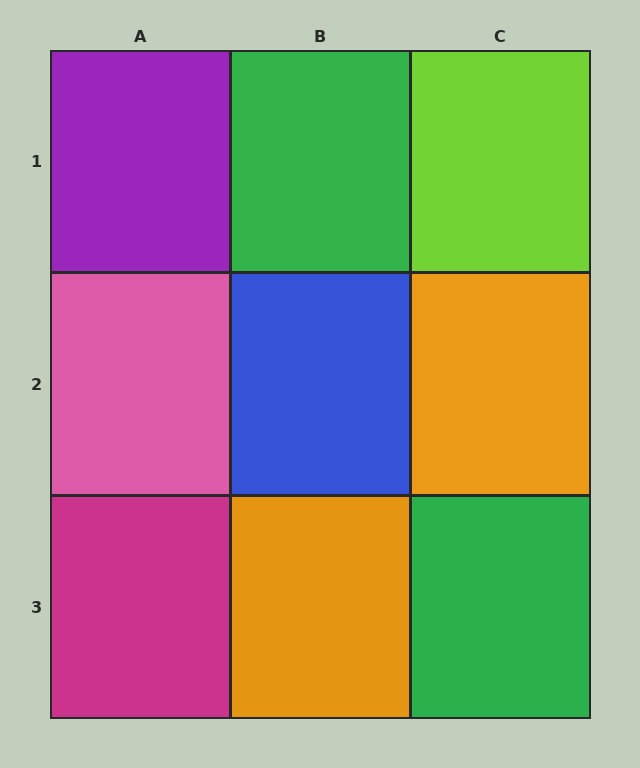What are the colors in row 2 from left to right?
Pink, blue, orange.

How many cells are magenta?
1 cell is magenta.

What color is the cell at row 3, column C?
Green.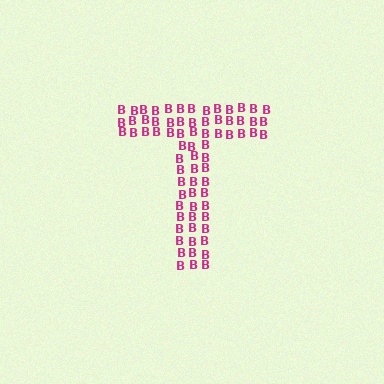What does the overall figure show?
The overall figure shows the letter T.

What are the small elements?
The small elements are letter B's.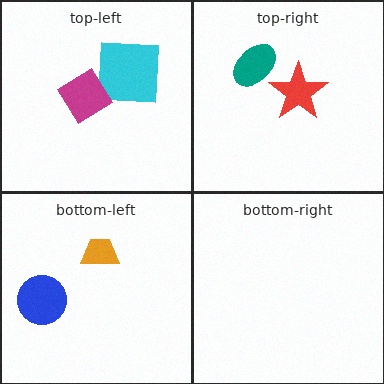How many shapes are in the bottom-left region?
2.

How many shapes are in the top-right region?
2.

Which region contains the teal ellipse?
The top-right region.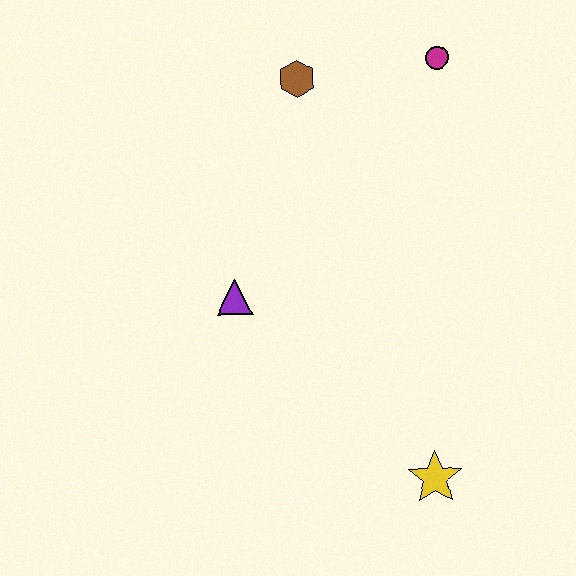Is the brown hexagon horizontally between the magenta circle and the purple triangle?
Yes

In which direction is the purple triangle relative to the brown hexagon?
The purple triangle is below the brown hexagon.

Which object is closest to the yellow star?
The purple triangle is closest to the yellow star.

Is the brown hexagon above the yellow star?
Yes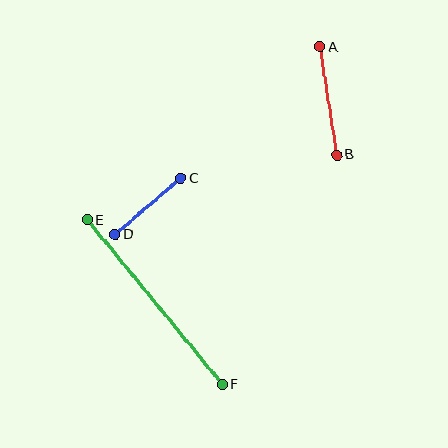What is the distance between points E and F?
The distance is approximately 213 pixels.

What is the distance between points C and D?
The distance is approximately 86 pixels.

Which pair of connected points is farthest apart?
Points E and F are farthest apart.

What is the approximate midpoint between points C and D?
The midpoint is at approximately (148, 206) pixels.